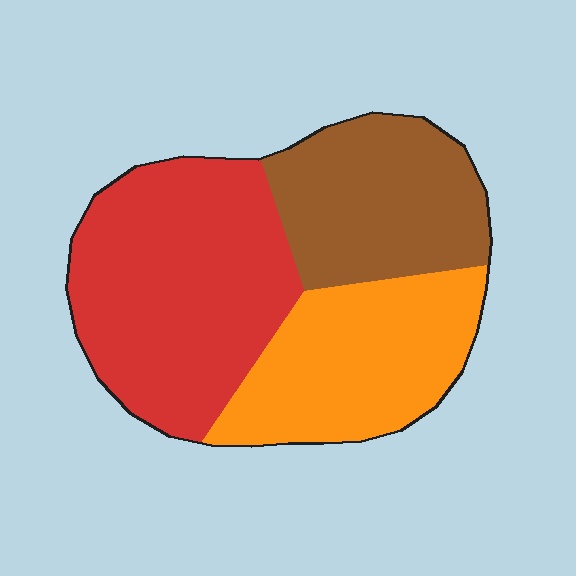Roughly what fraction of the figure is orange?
Orange covers roughly 30% of the figure.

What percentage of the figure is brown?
Brown takes up between a sixth and a third of the figure.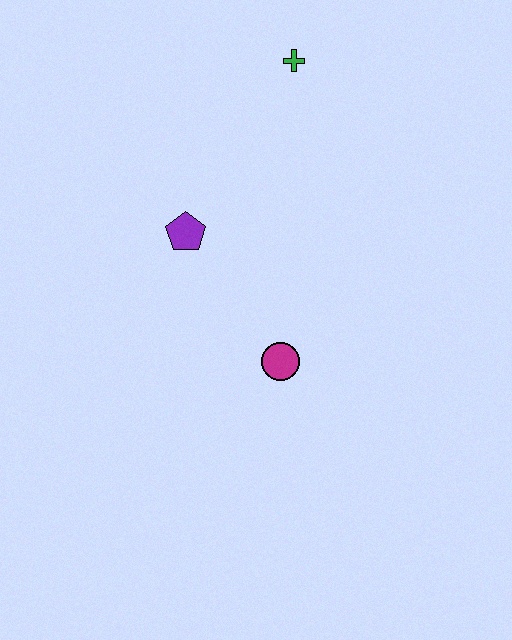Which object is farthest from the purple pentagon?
The green cross is farthest from the purple pentagon.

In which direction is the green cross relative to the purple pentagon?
The green cross is above the purple pentagon.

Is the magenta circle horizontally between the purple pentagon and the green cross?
Yes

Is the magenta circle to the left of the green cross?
Yes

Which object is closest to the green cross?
The purple pentagon is closest to the green cross.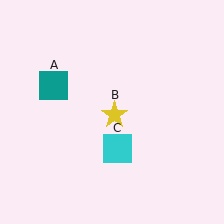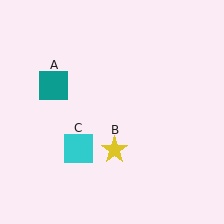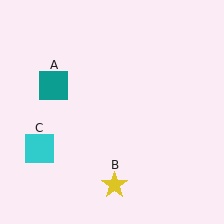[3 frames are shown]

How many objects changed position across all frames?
2 objects changed position: yellow star (object B), cyan square (object C).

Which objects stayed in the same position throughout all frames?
Teal square (object A) remained stationary.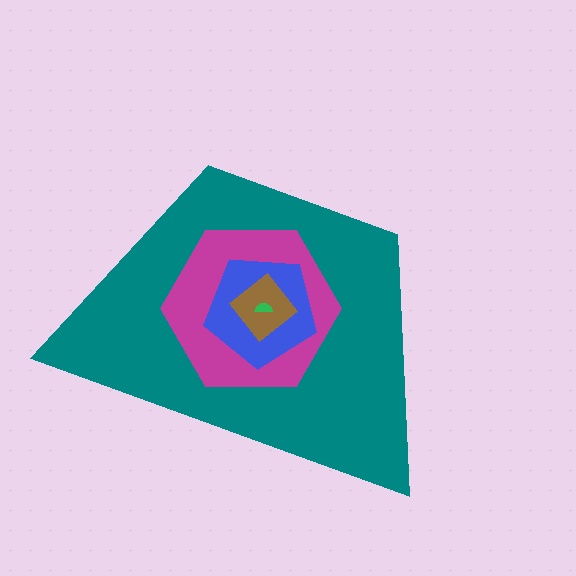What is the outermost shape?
The teal trapezoid.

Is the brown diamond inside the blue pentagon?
Yes.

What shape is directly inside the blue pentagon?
The brown diamond.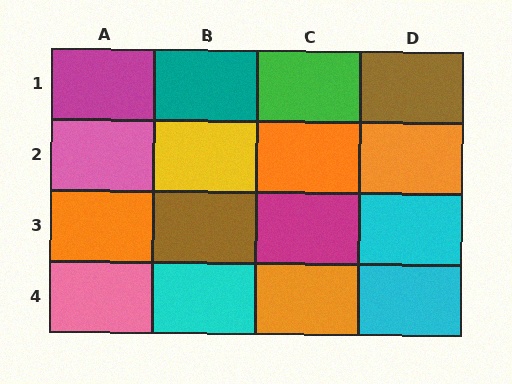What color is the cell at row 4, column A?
Pink.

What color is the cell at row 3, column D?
Cyan.